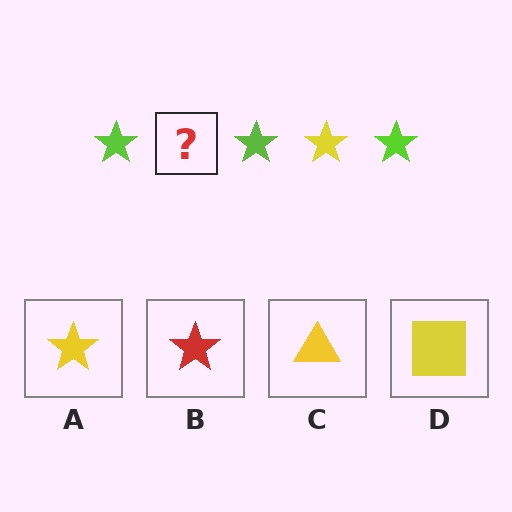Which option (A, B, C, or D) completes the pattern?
A.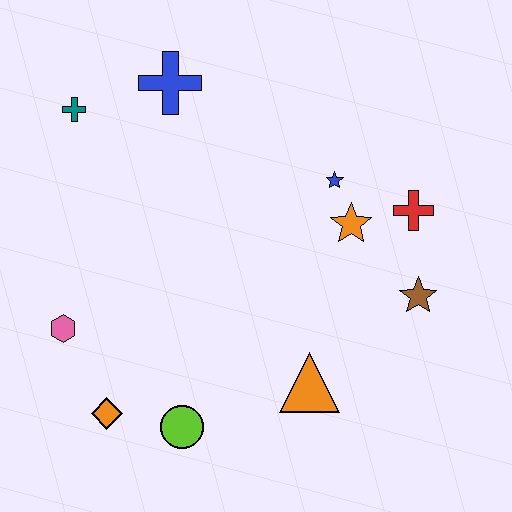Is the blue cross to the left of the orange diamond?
No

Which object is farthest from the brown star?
The teal cross is farthest from the brown star.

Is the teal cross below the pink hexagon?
No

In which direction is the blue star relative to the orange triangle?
The blue star is above the orange triangle.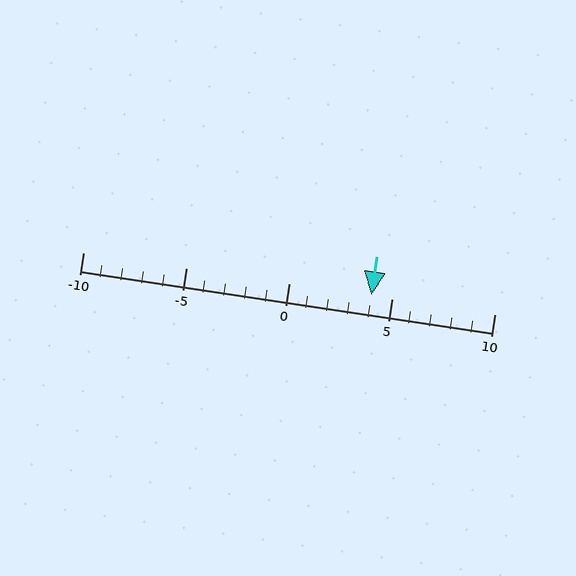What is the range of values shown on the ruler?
The ruler shows values from -10 to 10.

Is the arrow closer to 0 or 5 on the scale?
The arrow is closer to 5.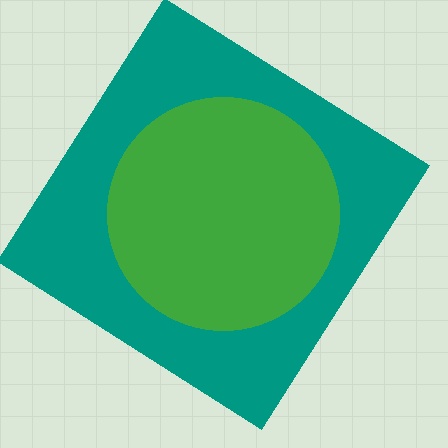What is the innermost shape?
The green circle.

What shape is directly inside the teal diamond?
The green circle.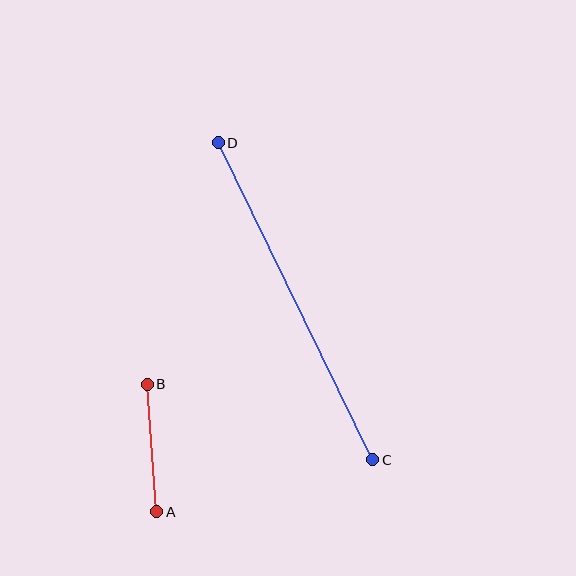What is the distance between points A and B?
The distance is approximately 128 pixels.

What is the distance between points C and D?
The distance is approximately 353 pixels.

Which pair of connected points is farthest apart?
Points C and D are farthest apart.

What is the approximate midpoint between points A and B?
The midpoint is at approximately (152, 448) pixels.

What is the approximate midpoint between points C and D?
The midpoint is at approximately (296, 301) pixels.